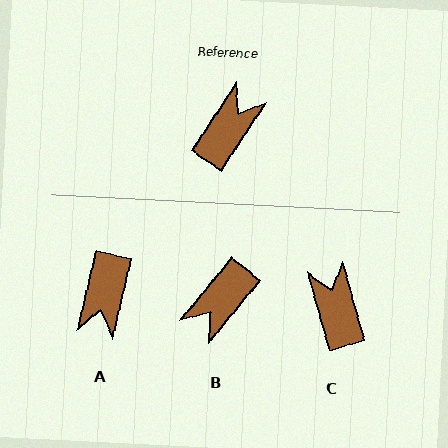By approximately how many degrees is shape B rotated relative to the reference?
Approximately 175 degrees counter-clockwise.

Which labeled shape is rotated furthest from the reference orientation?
B, about 175 degrees away.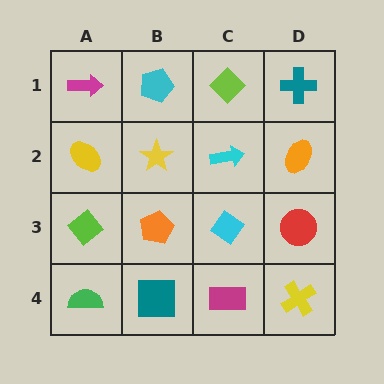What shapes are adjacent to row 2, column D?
A teal cross (row 1, column D), a red circle (row 3, column D), a cyan arrow (row 2, column C).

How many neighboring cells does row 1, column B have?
3.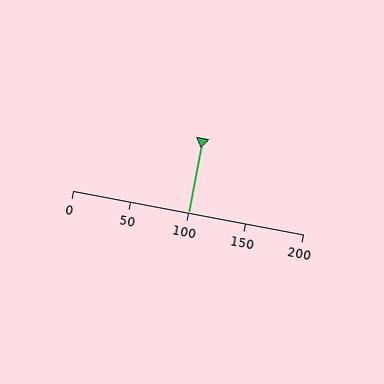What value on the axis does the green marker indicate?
The marker indicates approximately 100.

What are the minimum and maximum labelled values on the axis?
The axis runs from 0 to 200.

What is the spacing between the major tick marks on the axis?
The major ticks are spaced 50 apart.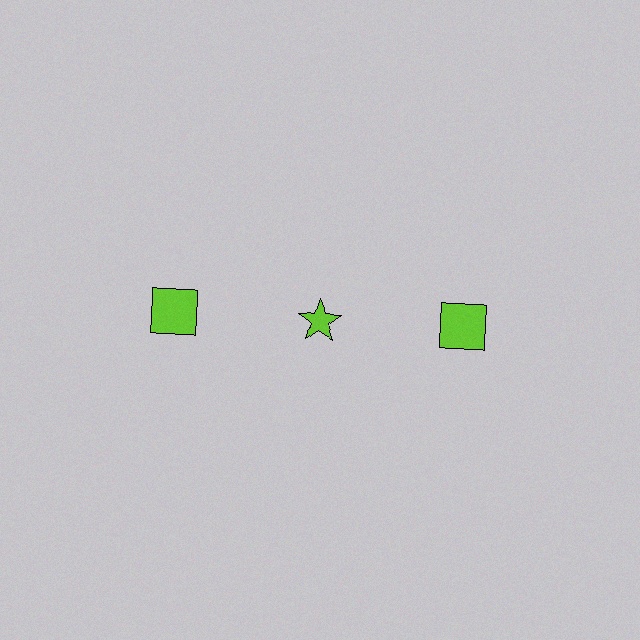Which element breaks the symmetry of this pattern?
The lime star in the top row, second from left column breaks the symmetry. All other shapes are lime squares.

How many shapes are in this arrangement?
There are 3 shapes arranged in a grid pattern.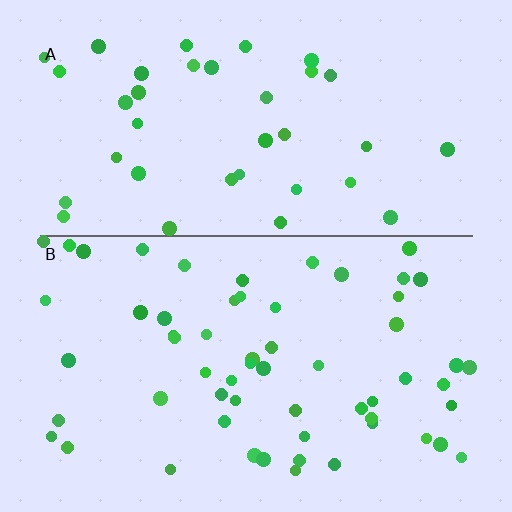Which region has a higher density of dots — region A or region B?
B (the bottom).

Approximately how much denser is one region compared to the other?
Approximately 1.6× — region B over region A.